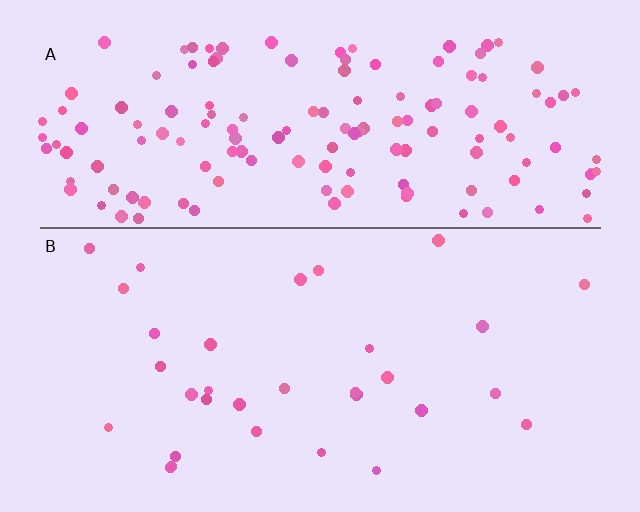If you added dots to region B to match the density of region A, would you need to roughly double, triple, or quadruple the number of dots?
Approximately quadruple.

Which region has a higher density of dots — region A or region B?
A (the top).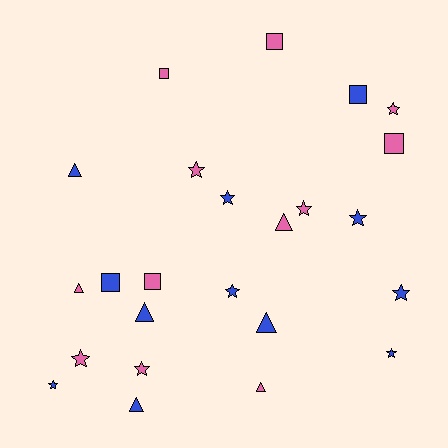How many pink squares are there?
There are 4 pink squares.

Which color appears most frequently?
Blue, with 12 objects.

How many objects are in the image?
There are 24 objects.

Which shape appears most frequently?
Star, with 11 objects.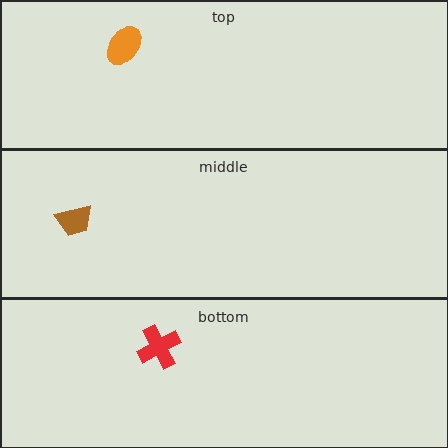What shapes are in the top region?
The orange ellipse.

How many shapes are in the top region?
1.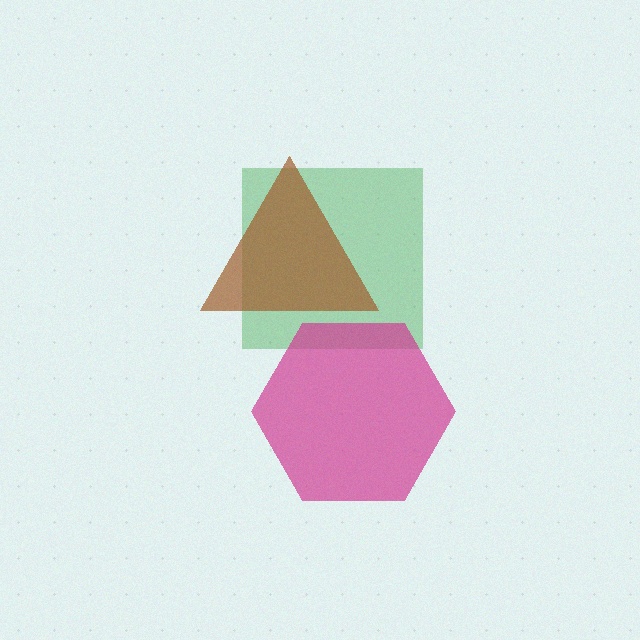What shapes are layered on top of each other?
The layered shapes are: a green square, a brown triangle, a magenta hexagon.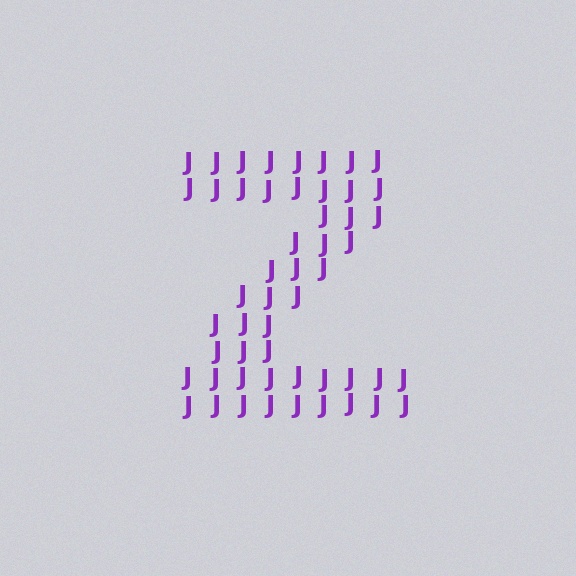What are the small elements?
The small elements are letter J's.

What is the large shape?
The large shape is the letter Z.